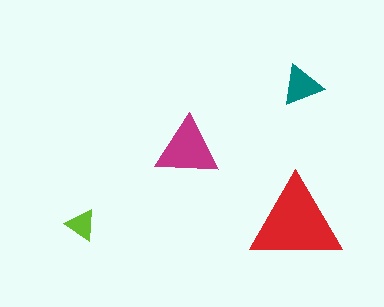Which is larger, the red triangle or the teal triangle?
The red one.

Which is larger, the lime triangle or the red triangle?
The red one.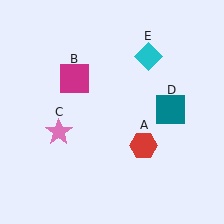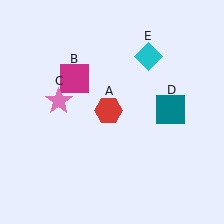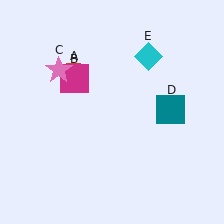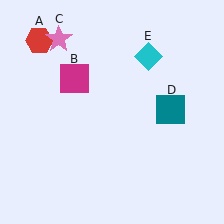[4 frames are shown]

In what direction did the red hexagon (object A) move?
The red hexagon (object A) moved up and to the left.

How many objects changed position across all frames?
2 objects changed position: red hexagon (object A), pink star (object C).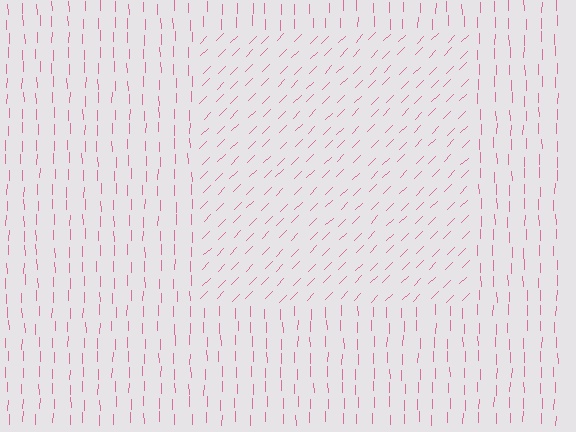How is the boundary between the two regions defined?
The boundary is defined purely by a change in line orientation (approximately 45 degrees difference). All lines are the same color and thickness.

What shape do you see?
I see a rectangle.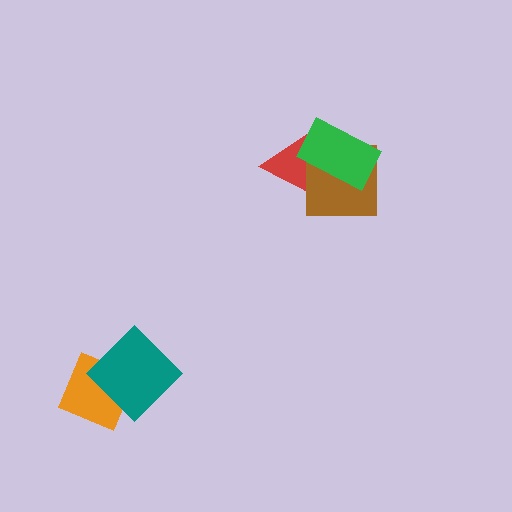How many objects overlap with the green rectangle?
2 objects overlap with the green rectangle.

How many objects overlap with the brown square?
2 objects overlap with the brown square.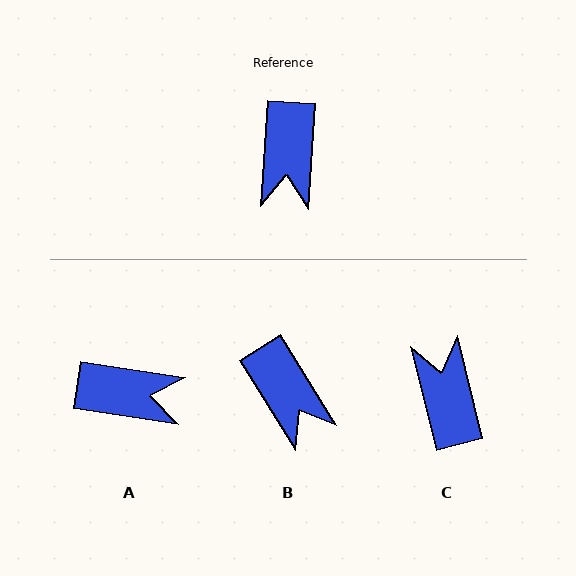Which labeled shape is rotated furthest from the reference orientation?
C, about 162 degrees away.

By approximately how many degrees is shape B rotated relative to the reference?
Approximately 36 degrees counter-clockwise.